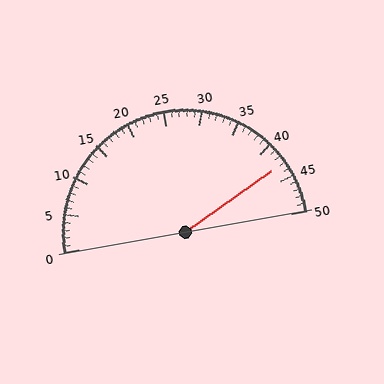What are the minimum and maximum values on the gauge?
The gauge ranges from 0 to 50.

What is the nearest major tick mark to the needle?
The nearest major tick mark is 45.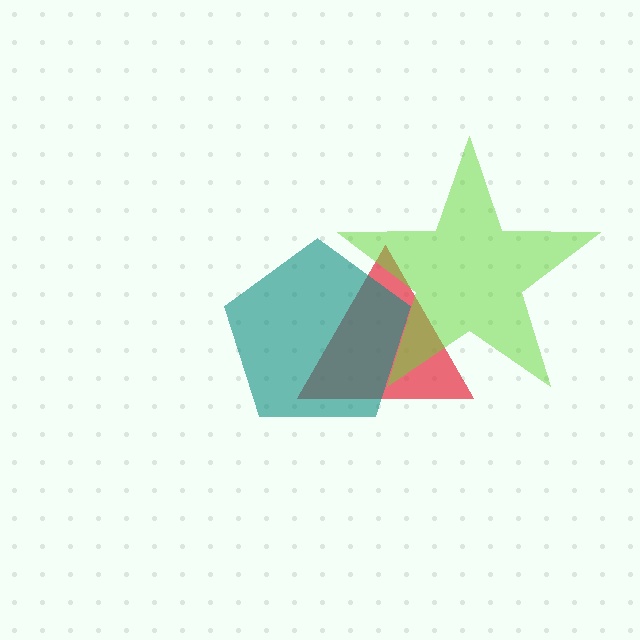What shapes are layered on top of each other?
The layered shapes are: a red triangle, a lime star, a teal pentagon.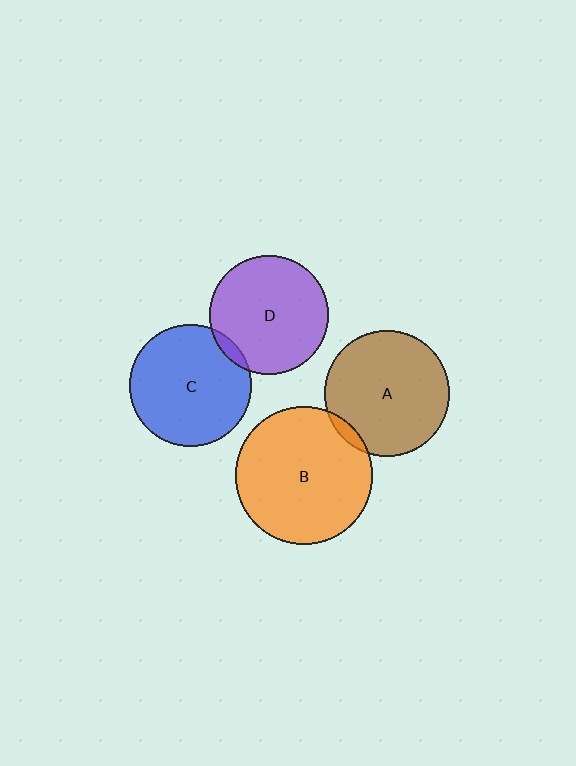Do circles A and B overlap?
Yes.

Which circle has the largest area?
Circle B (orange).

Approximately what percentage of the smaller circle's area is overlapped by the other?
Approximately 5%.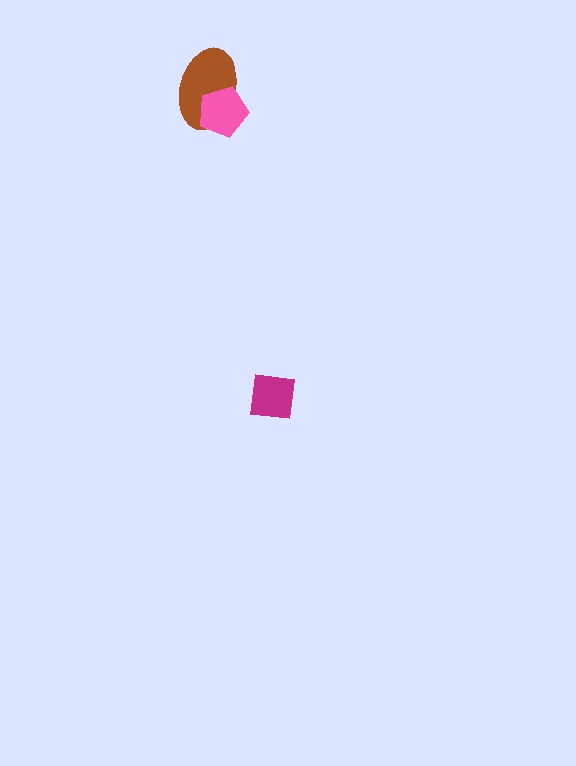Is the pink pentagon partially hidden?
No, no other shape covers it.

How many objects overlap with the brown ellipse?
1 object overlaps with the brown ellipse.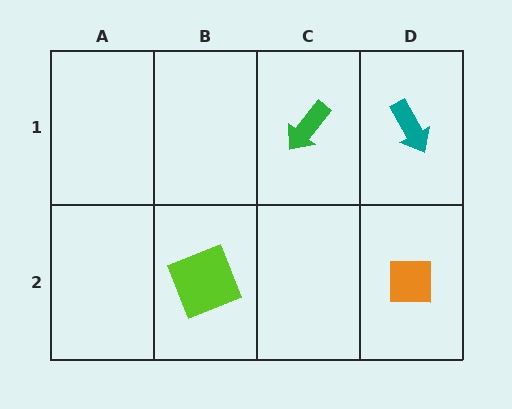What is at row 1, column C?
A green arrow.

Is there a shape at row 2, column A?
No, that cell is empty.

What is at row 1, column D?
A teal arrow.